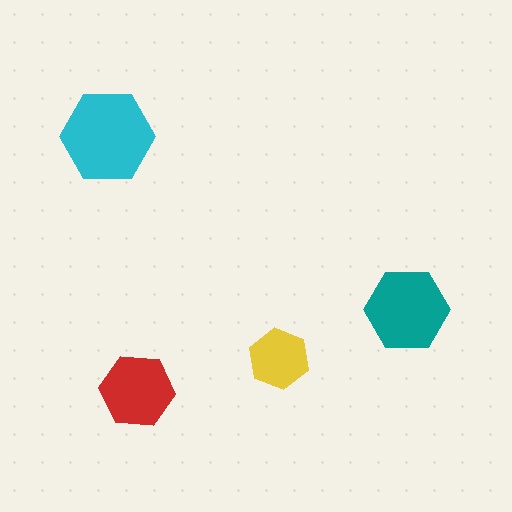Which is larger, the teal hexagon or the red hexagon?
The teal one.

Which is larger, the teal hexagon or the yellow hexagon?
The teal one.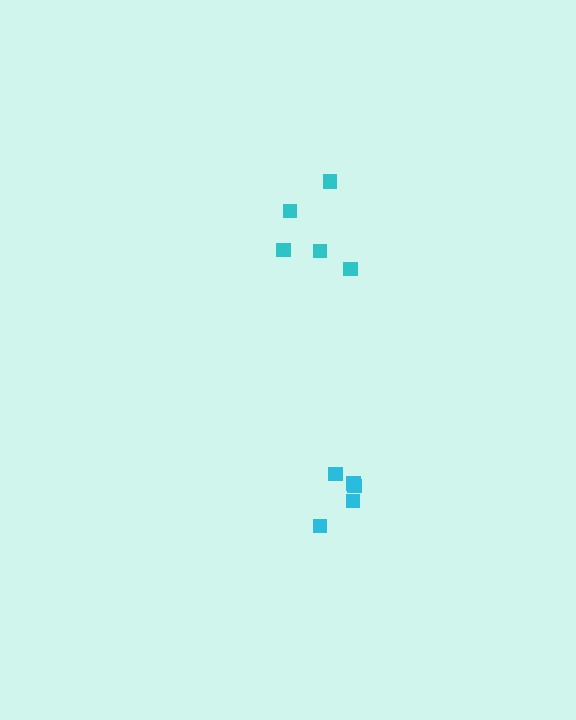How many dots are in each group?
Group 1: 5 dots, Group 2: 5 dots (10 total).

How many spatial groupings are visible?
There are 2 spatial groupings.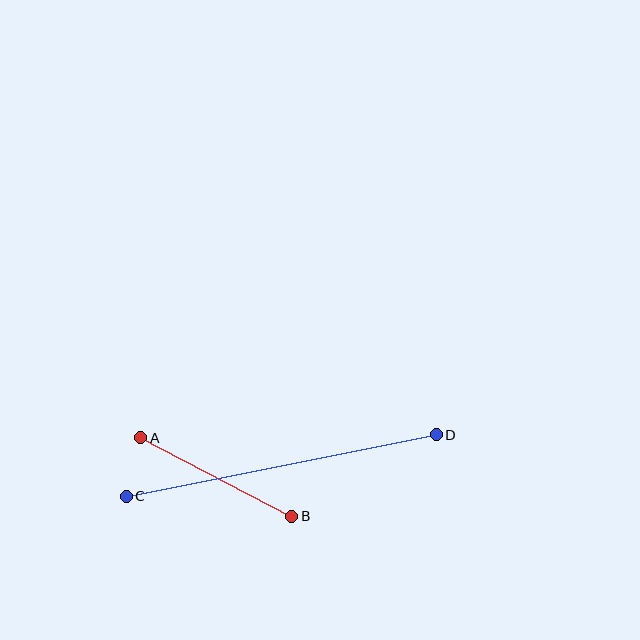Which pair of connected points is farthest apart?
Points C and D are farthest apart.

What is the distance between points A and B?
The distance is approximately 170 pixels.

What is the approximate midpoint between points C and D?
The midpoint is at approximately (281, 465) pixels.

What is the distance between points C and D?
The distance is approximately 316 pixels.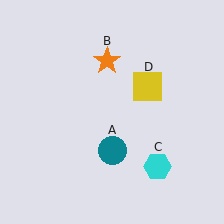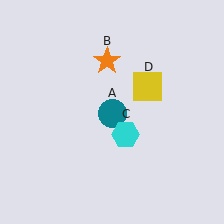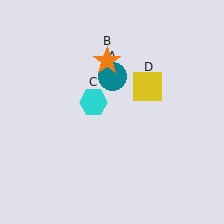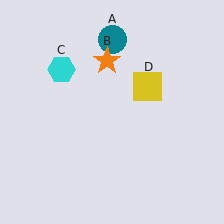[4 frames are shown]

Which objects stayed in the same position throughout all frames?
Orange star (object B) and yellow square (object D) remained stationary.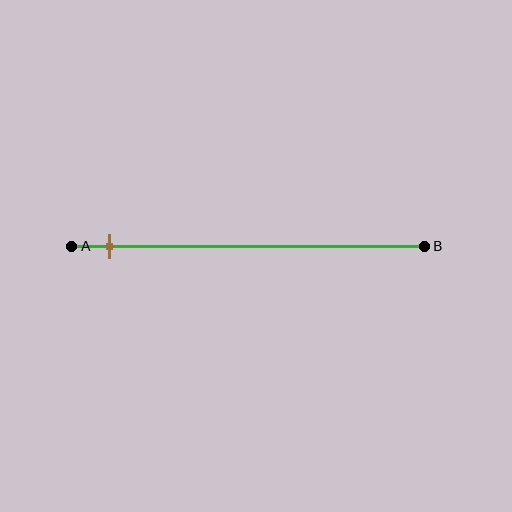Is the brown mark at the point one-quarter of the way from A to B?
No, the mark is at about 10% from A, not at the 25% one-quarter point.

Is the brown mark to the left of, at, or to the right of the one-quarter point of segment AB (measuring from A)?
The brown mark is to the left of the one-quarter point of segment AB.